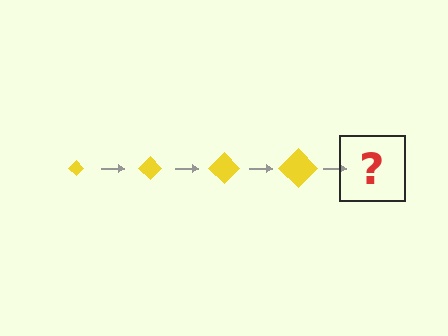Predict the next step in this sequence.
The next step is a yellow diamond, larger than the previous one.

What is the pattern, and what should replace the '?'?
The pattern is that the diamond gets progressively larger each step. The '?' should be a yellow diamond, larger than the previous one.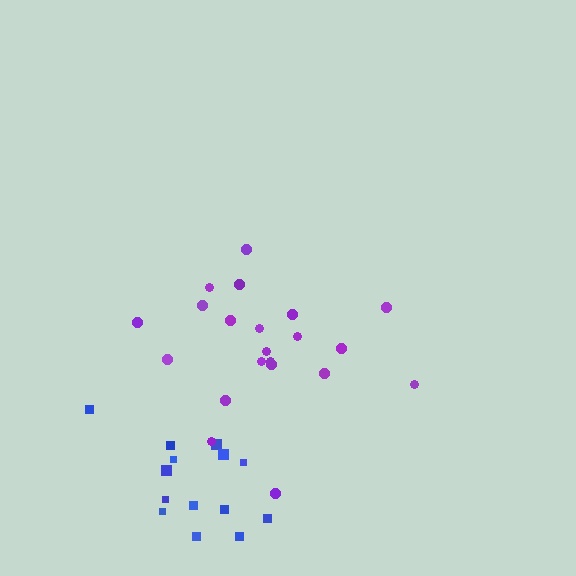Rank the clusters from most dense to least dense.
blue, purple.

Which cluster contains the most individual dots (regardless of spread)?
Purple (21).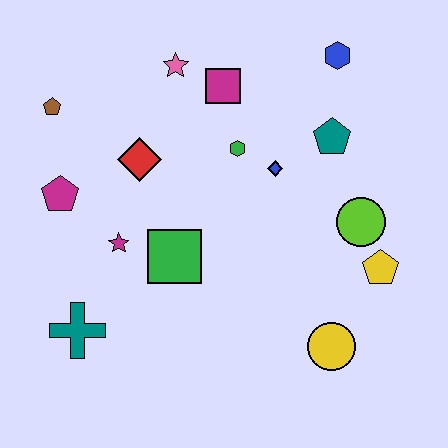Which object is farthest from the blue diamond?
The teal cross is farthest from the blue diamond.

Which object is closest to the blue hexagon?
The teal pentagon is closest to the blue hexagon.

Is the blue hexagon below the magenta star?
No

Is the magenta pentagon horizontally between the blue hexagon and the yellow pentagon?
No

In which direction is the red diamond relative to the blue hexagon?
The red diamond is to the left of the blue hexagon.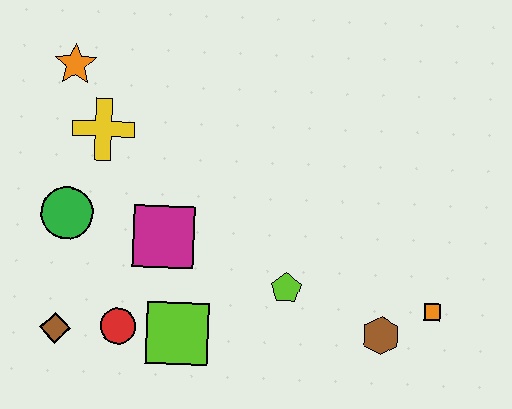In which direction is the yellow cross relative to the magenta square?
The yellow cross is above the magenta square.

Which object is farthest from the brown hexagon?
The orange star is farthest from the brown hexagon.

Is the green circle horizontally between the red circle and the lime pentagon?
No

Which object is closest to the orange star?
The yellow cross is closest to the orange star.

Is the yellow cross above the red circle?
Yes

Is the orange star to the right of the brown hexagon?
No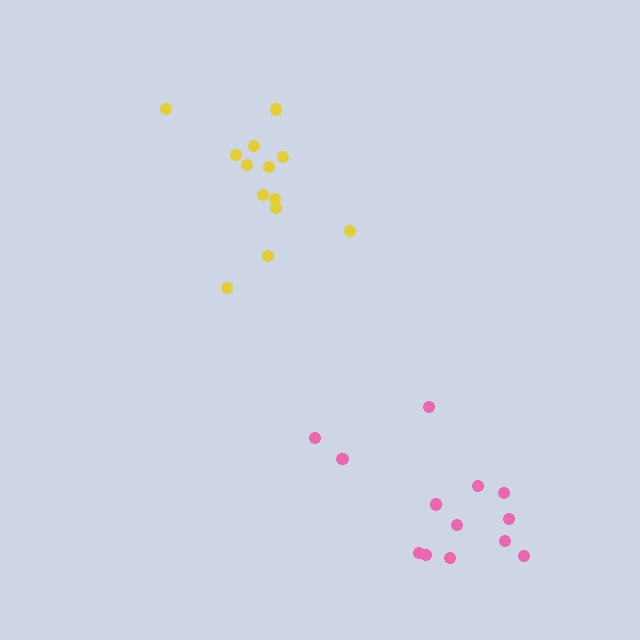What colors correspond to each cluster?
The clusters are colored: yellow, pink.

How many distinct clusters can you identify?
There are 2 distinct clusters.